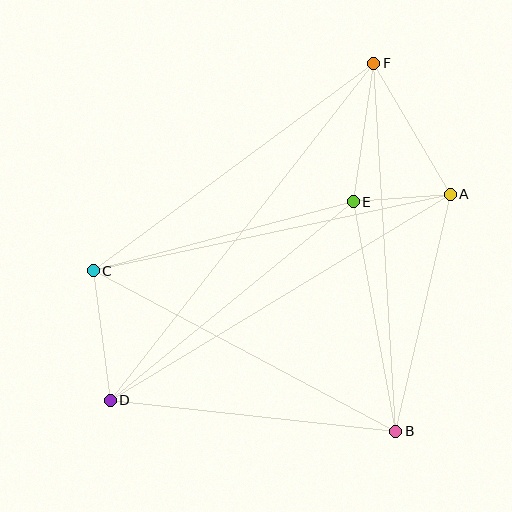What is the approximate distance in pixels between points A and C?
The distance between A and C is approximately 365 pixels.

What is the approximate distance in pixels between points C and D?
The distance between C and D is approximately 130 pixels.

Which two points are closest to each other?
Points A and E are closest to each other.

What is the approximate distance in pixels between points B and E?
The distance between B and E is approximately 233 pixels.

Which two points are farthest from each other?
Points D and F are farthest from each other.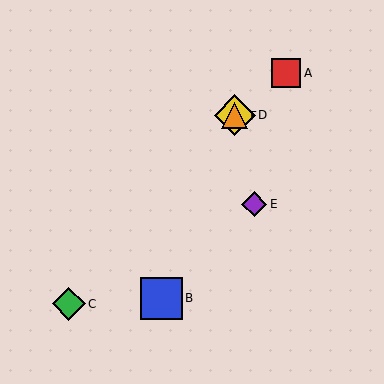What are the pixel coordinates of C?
Object C is at (69, 304).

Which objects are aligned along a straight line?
Objects A, D, F are aligned along a straight line.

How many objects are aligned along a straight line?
3 objects (A, D, F) are aligned along a straight line.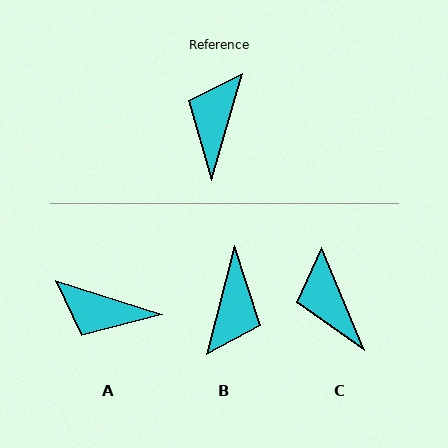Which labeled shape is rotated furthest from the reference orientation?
B, about 178 degrees away.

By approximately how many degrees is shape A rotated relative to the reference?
Approximately 89 degrees counter-clockwise.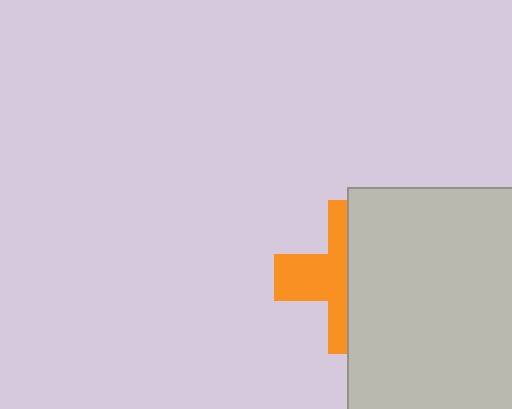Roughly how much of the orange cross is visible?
About half of it is visible (roughly 45%).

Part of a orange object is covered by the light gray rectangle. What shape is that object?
It is a cross.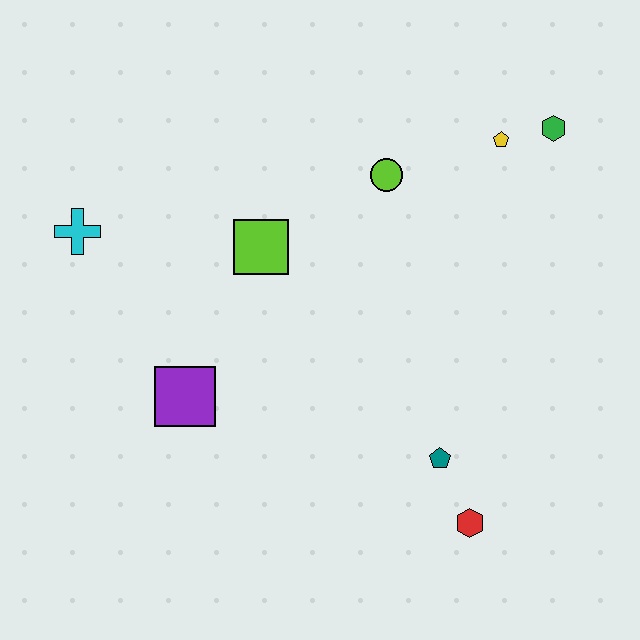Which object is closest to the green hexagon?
The yellow pentagon is closest to the green hexagon.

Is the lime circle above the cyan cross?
Yes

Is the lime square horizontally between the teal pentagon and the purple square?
Yes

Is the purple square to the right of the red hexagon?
No